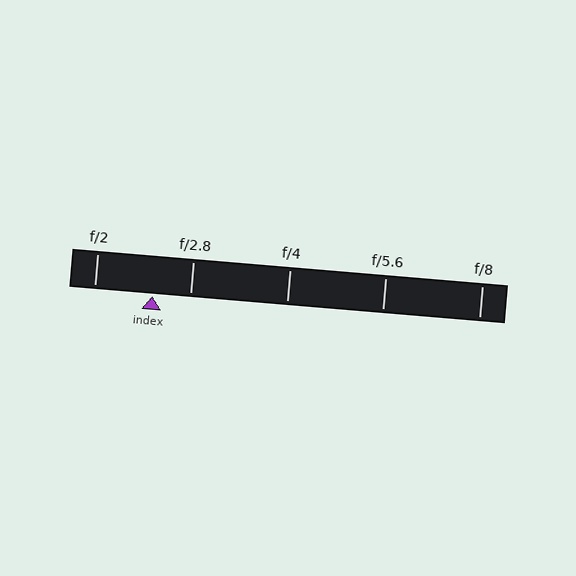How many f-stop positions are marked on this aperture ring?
There are 5 f-stop positions marked.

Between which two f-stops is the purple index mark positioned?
The index mark is between f/2 and f/2.8.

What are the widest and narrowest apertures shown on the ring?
The widest aperture shown is f/2 and the narrowest is f/8.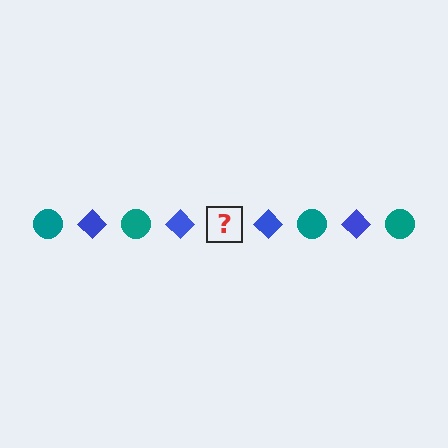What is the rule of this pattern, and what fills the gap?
The rule is that the pattern alternates between teal circle and blue diamond. The gap should be filled with a teal circle.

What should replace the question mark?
The question mark should be replaced with a teal circle.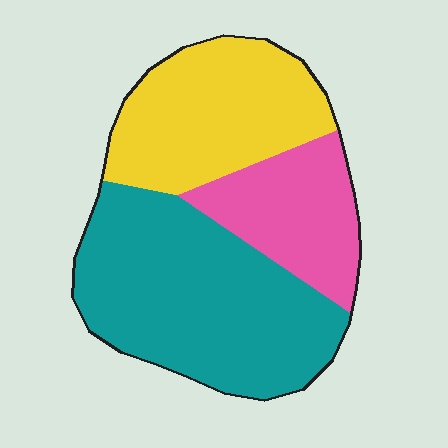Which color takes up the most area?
Teal, at roughly 50%.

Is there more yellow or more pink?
Yellow.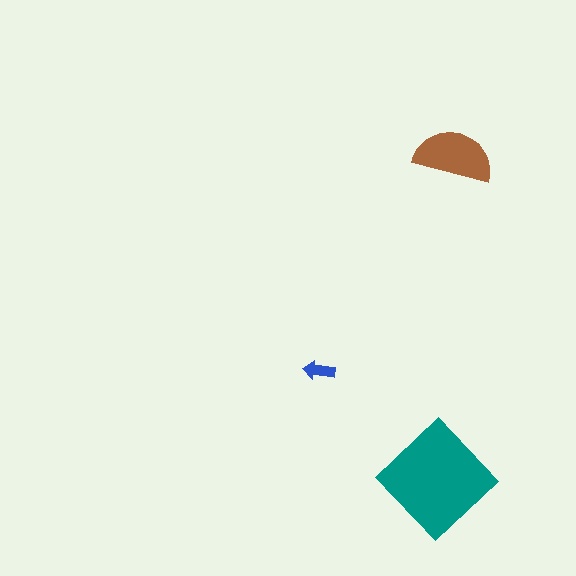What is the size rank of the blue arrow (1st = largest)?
3rd.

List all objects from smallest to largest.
The blue arrow, the brown semicircle, the teal diamond.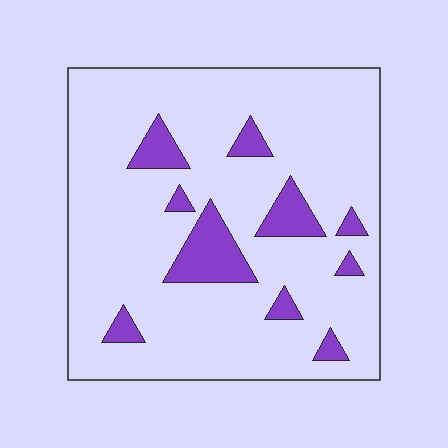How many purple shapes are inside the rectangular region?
10.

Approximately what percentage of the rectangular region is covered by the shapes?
Approximately 15%.